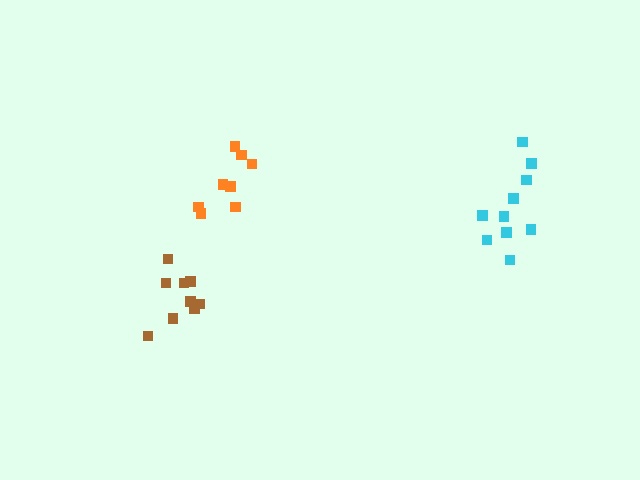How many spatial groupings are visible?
There are 3 spatial groupings.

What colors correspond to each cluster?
The clusters are colored: orange, cyan, brown.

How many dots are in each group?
Group 1: 8 dots, Group 2: 10 dots, Group 3: 9 dots (27 total).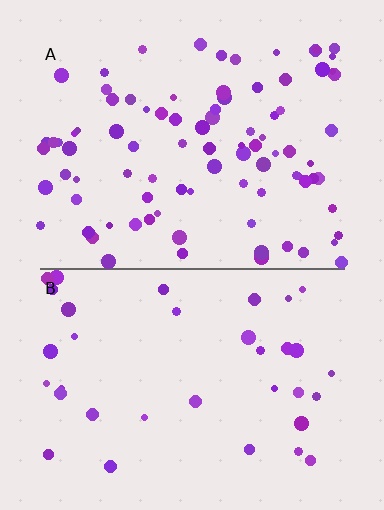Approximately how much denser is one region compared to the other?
Approximately 2.5× — region A over region B.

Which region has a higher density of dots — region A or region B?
A (the top).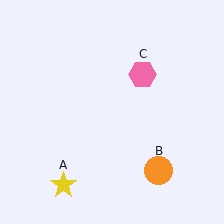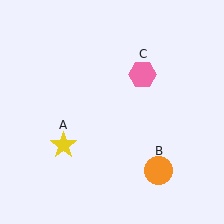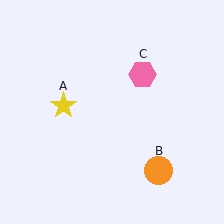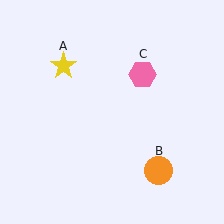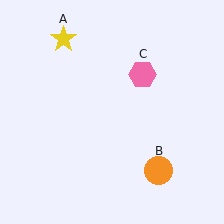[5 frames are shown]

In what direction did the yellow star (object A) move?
The yellow star (object A) moved up.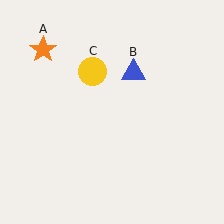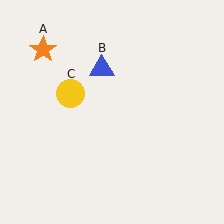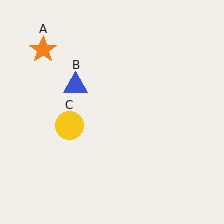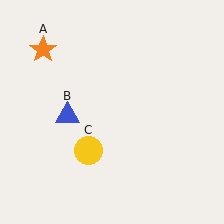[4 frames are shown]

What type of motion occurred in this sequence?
The blue triangle (object B), yellow circle (object C) rotated counterclockwise around the center of the scene.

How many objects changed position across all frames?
2 objects changed position: blue triangle (object B), yellow circle (object C).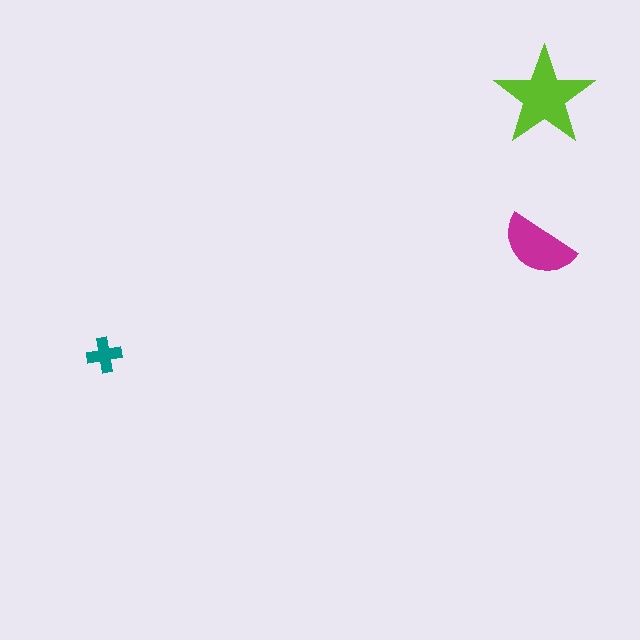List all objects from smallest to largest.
The teal cross, the magenta semicircle, the lime star.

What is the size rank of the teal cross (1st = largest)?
3rd.